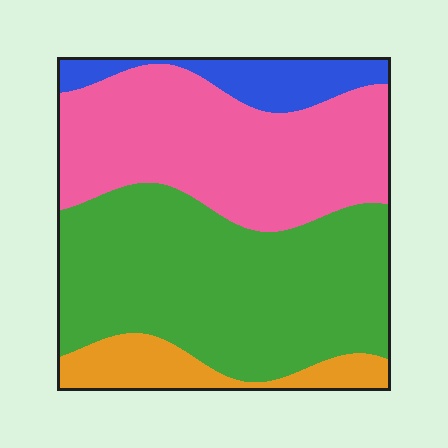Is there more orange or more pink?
Pink.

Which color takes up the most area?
Green, at roughly 45%.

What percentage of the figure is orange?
Orange covers about 10% of the figure.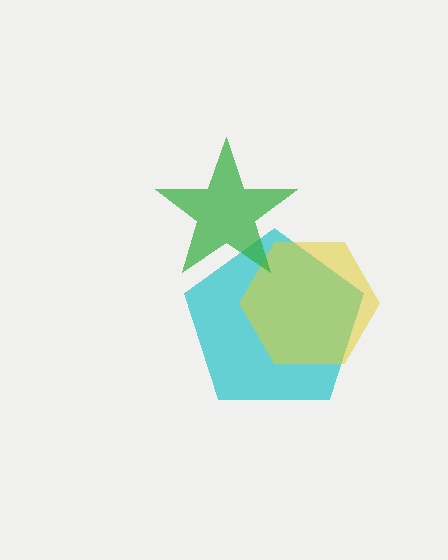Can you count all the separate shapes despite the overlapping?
Yes, there are 3 separate shapes.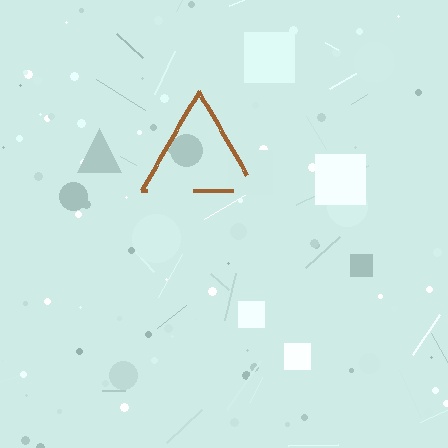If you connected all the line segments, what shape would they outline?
They would outline a triangle.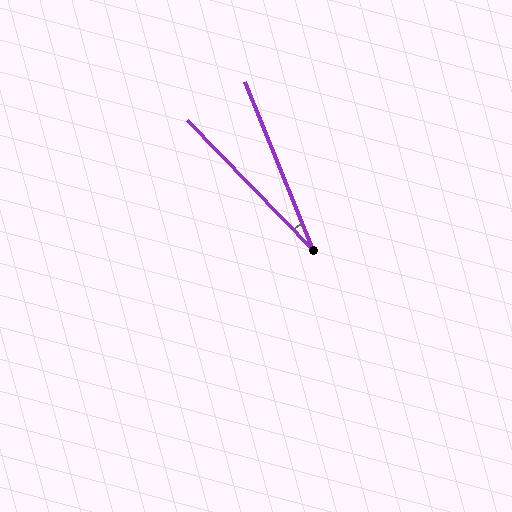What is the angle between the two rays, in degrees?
Approximately 22 degrees.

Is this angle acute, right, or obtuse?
It is acute.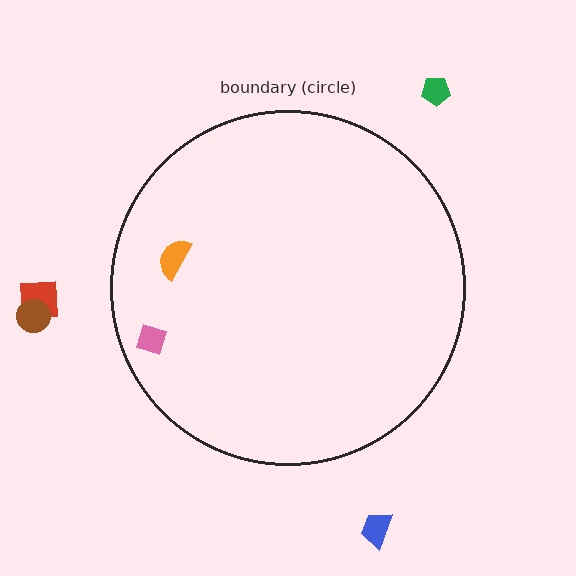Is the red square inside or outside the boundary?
Outside.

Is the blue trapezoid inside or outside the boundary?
Outside.